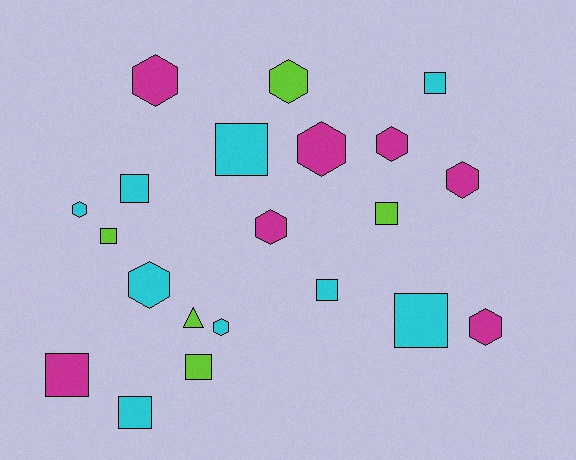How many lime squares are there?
There are 3 lime squares.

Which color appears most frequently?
Cyan, with 9 objects.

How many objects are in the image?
There are 21 objects.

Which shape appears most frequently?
Hexagon, with 10 objects.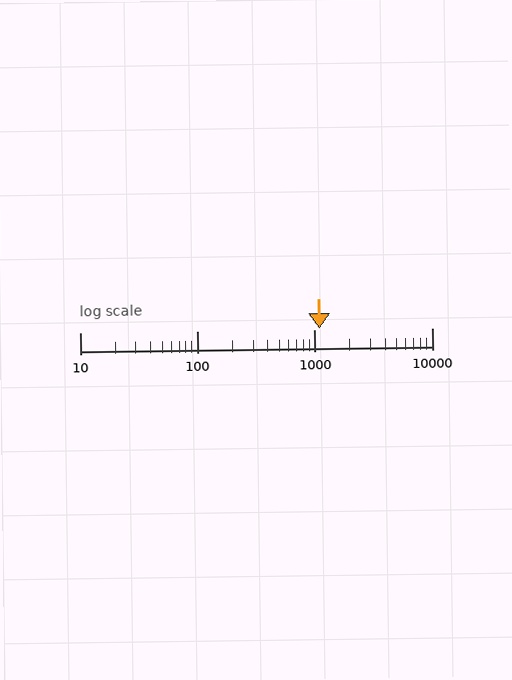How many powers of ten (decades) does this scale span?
The scale spans 3 decades, from 10 to 10000.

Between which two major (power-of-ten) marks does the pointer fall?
The pointer is between 1000 and 10000.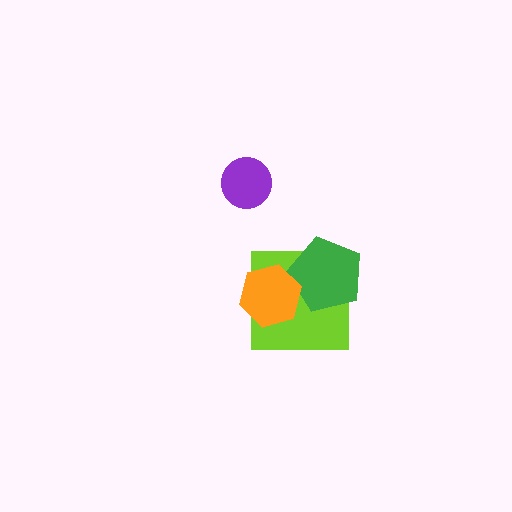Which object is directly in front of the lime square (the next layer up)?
The green pentagon is directly in front of the lime square.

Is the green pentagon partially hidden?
Yes, it is partially covered by another shape.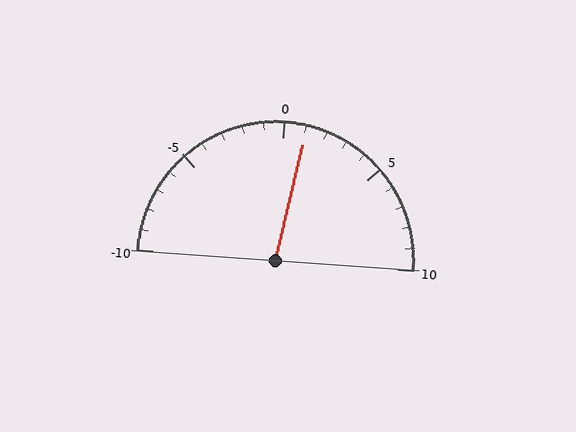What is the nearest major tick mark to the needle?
The nearest major tick mark is 0.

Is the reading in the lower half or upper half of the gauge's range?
The reading is in the upper half of the range (-10 to 10).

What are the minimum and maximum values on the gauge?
The gauge ranges from -10 to 10.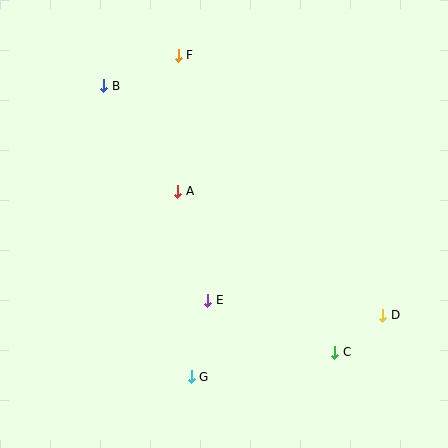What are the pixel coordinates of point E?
Point E is at (208, 301).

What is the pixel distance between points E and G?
The distance between E and G is 78 pixels.